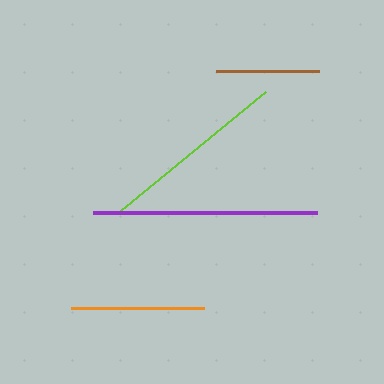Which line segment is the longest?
The purple line is the longest at approximately 224 pixels.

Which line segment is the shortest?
The brown line is the shortest at approximately 103 pixels.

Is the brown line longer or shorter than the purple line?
The purple line is longer than the brown line.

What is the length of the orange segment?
The orange segment is approximately 132 pixels long.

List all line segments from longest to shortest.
From longest to shortest: purple, lime, orange, brown.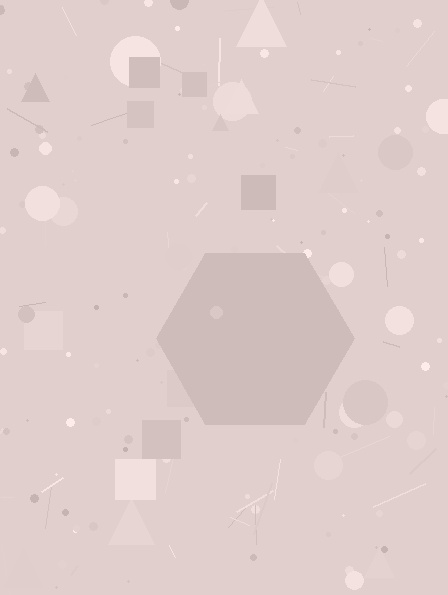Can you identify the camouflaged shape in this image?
The camouflaged shape is a hexagon.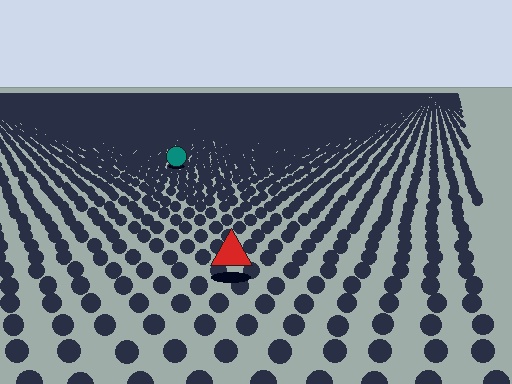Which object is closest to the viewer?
The red triangle is closest. The texture marks near it are larger and more spread out.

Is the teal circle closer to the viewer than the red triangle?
No. The red triangle is closer — you can tell from the texture gradient: the ground texture is coarser near it.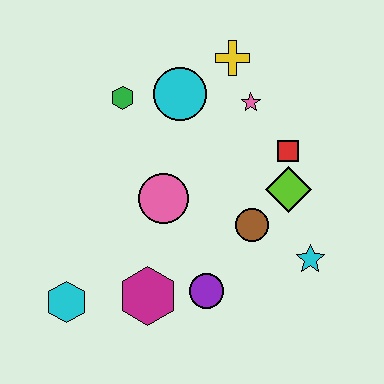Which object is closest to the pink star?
The yellow cross is closest to the pink star.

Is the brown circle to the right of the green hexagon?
Yes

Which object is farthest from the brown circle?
The cyan hexagon is farthest from the brown circle.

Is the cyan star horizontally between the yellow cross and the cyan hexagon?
No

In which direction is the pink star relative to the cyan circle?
The pink star is to the right of the cyan circle.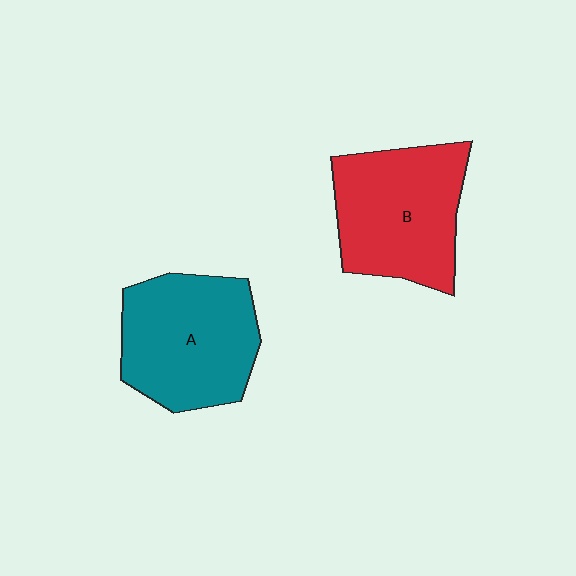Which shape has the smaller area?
Shape B (red).